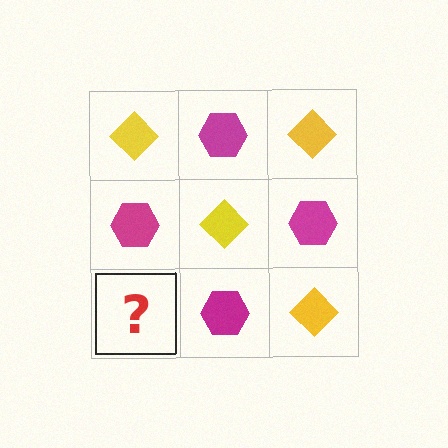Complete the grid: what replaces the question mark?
The question mark should be replaced with a yellow diamond.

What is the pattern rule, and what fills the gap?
The rule is that it alternates yellow diamond and magenta hexagon in a checkerboard pattern. The gap should be filled with a yellow diamond.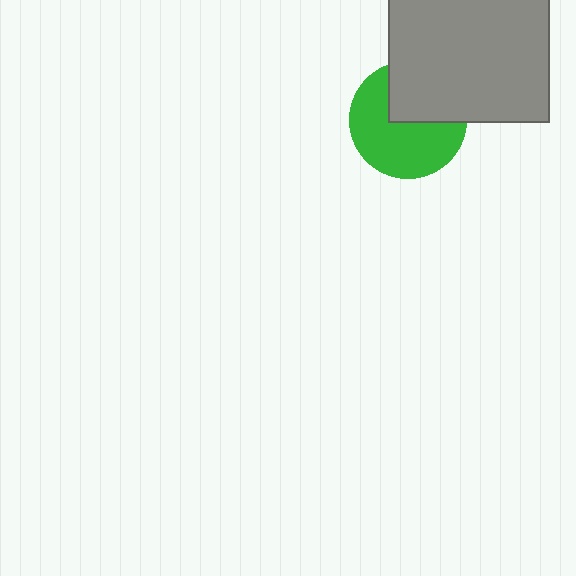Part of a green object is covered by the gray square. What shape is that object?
It is a circle.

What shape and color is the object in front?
The object in front is a gray square.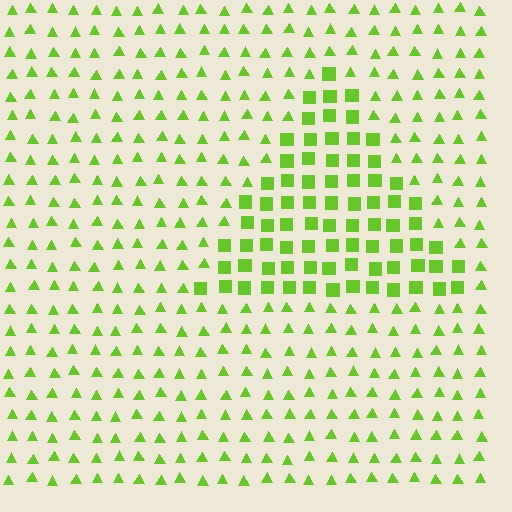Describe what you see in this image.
The image is filled with small lime elements arranged in a uniform grid. A triangle-shaped region contains squares, while the surrounding area contains triangles. The boundary is defined purely by the change in element shape.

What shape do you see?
I see a triangle.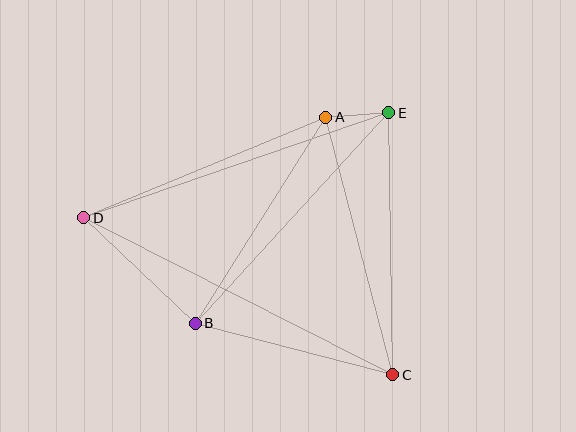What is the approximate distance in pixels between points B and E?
The distance between B and E is approximately 286 pixels.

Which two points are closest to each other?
Points A and E are closest to each other.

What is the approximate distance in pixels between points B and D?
The distance between B and D is approximately 153 pixels.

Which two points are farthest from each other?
Points C and D are farthest from each other.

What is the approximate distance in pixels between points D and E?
The distance between D and E is approximately 323 pixels.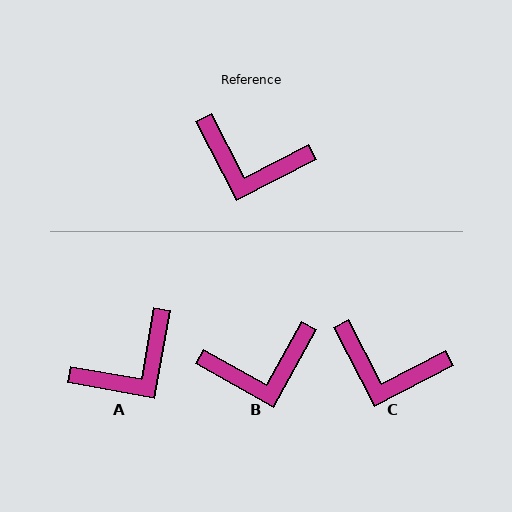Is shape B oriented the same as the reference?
No, it is off by about 34 degrees.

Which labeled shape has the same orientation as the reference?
C.